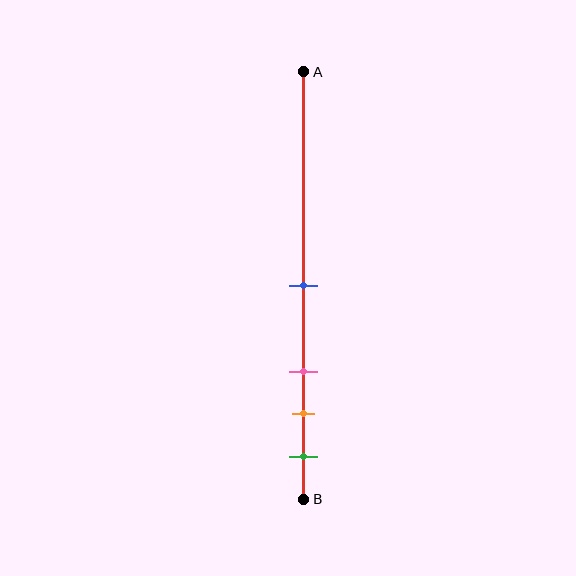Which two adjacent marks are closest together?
The orange and green marks are the closest adjacent pair.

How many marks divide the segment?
There are 4 marks dividing the segment.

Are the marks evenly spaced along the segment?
No, the marks are not evenly spaced.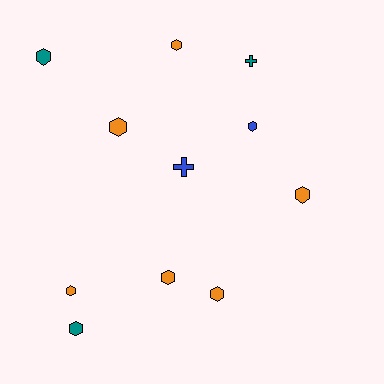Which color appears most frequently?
Orange, with 6 objects.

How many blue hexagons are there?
There is 1 blue hexagon.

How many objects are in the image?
There are 11 objects.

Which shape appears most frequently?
Hexagon, with 9 objects.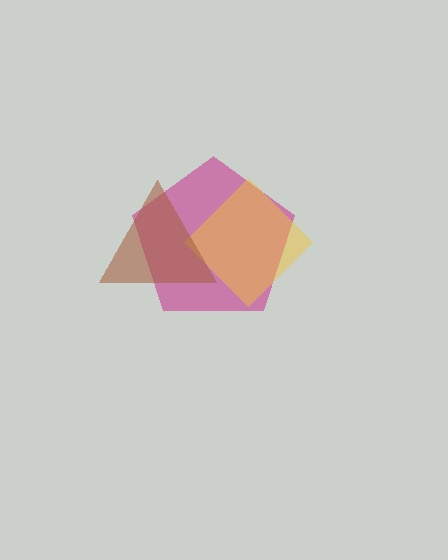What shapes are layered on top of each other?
The layered shapes are: a magenta pentagon, a yellow diamond, a brown triangle.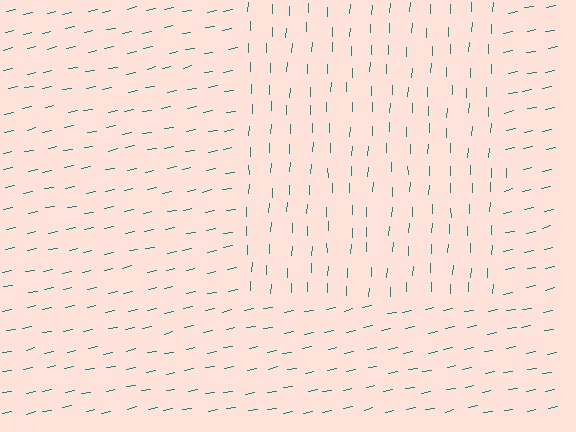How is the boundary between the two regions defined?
The boundary is defined purely by a change in line orientation (approximately 76 degrees difference). All lines are the same color and thickness.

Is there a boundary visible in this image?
Yes, there is a texture boundary formed by a change in line orientation.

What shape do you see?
I see a rectangle.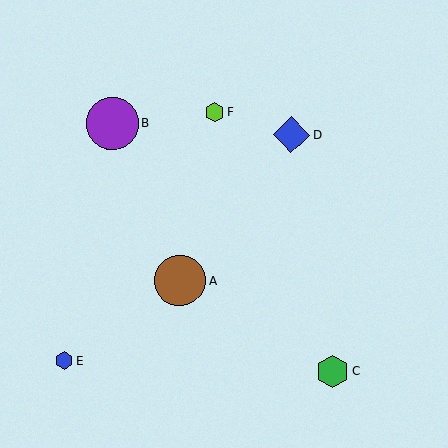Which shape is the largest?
The purple circle (labeled B) is the largest.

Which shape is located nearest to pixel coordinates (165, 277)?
The brown circle (labeled A) at (180, 280) is nearest to that location.